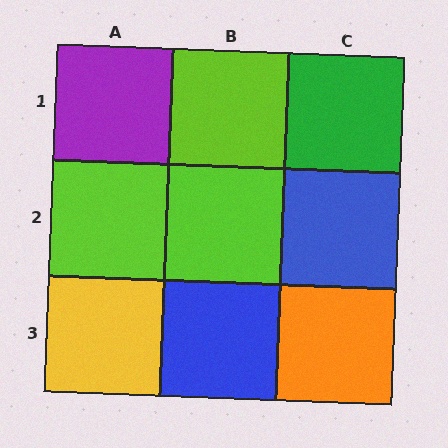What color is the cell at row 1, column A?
Purple.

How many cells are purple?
1 cell is purple.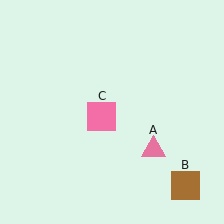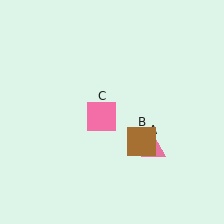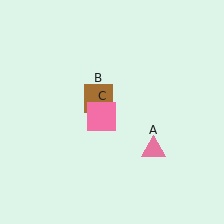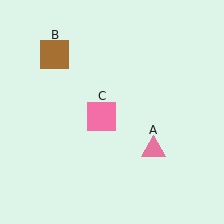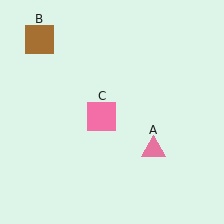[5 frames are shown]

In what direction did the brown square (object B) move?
The brown square (object B) moved up and to the left.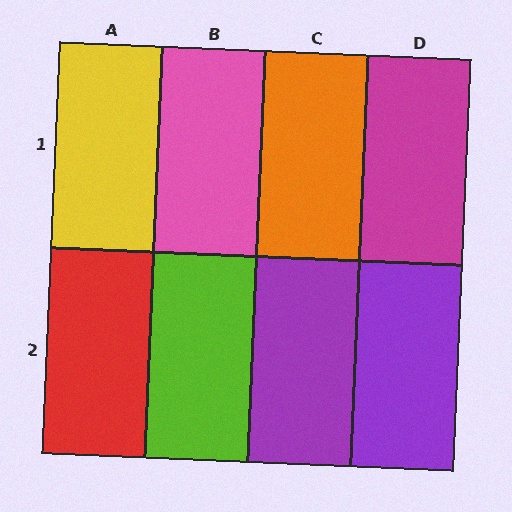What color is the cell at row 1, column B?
Pink.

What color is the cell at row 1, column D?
Magenta.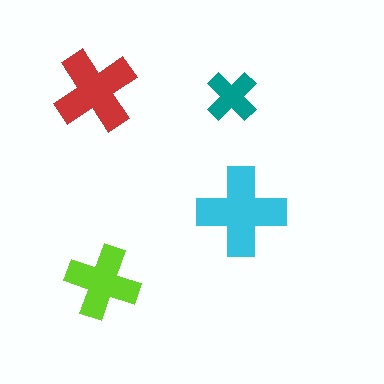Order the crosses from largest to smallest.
the cyan one, the red one, the lime one, the teal one.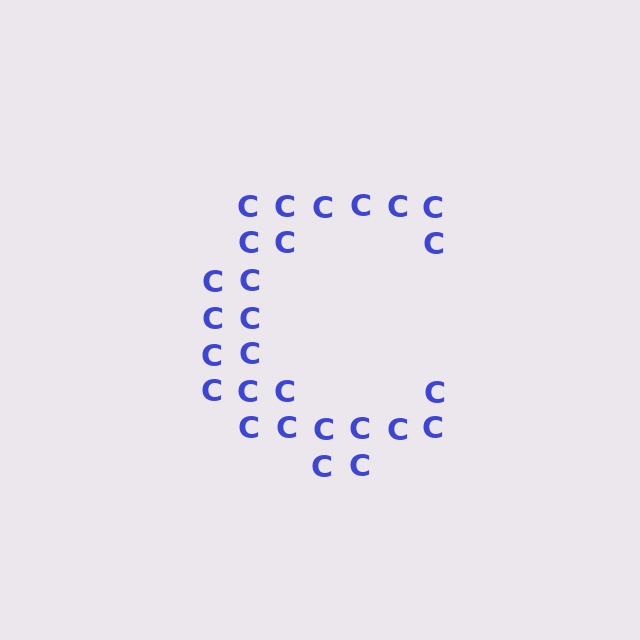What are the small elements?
The small elements are letter C's.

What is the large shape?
The large shape is the letter C.